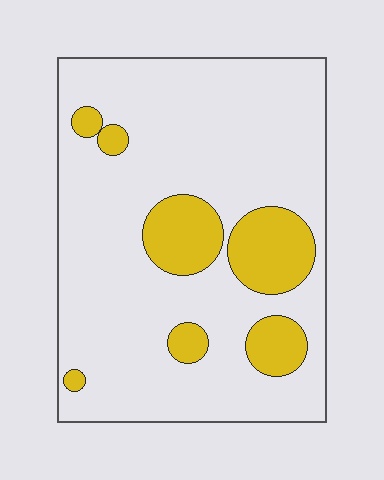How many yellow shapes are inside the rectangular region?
7.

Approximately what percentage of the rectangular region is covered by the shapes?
Approximately 20%.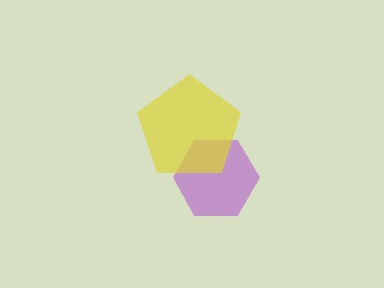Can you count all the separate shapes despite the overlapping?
Yes, there are 2 separate shapes.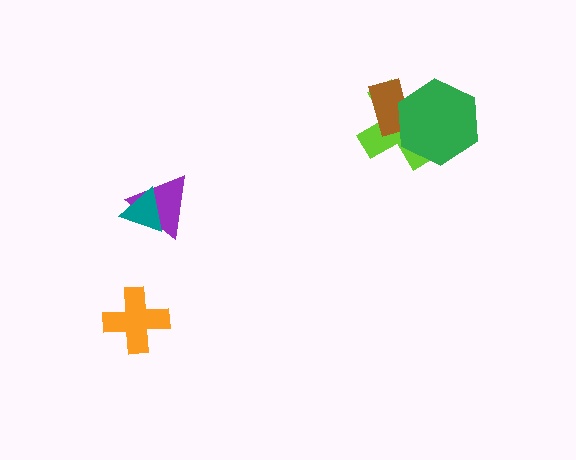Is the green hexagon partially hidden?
No, no other shape covers it.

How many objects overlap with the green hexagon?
2 objects overlap with the green hexagon.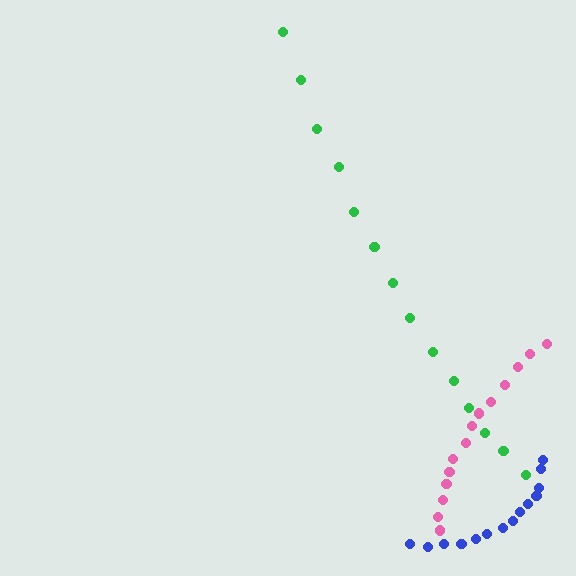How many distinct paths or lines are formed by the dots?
There are 3 distinct paths.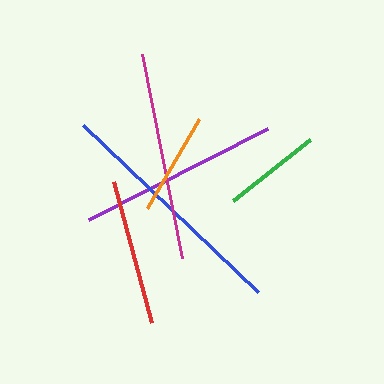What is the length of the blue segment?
The blue segment is approximately 242 pixels long.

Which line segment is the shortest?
The green line is the shortest at approximately 98 pixels.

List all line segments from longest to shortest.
From longest to shortest: blue, magenta, purple, red, orange, green.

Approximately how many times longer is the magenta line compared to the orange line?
The magenta line is approximately 2.0 times the length of the orange line.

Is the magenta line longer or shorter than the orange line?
The magenta line is longer than the orange line.